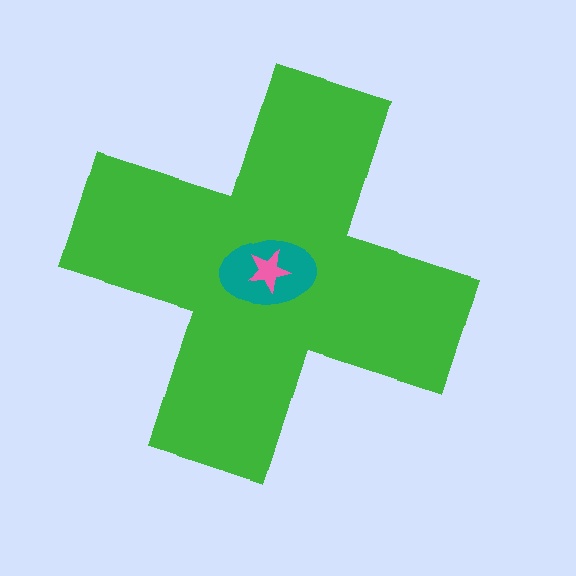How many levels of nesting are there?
3.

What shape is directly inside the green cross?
The teal ellipse.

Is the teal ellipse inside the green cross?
Yes.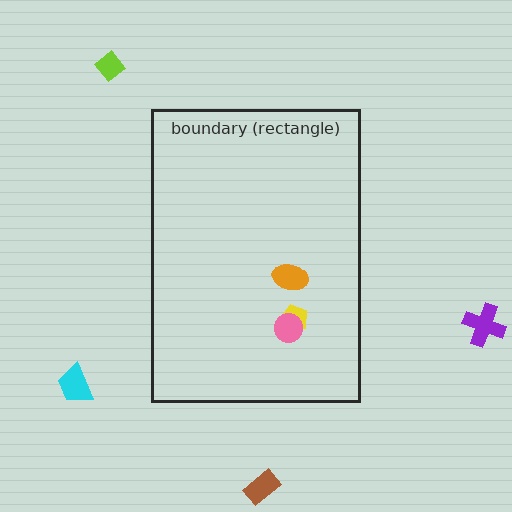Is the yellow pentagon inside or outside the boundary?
Inside.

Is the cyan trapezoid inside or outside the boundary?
Outside.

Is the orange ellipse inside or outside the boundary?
Inside.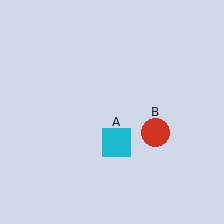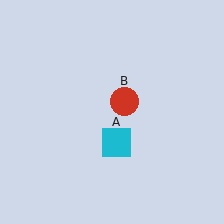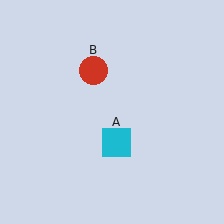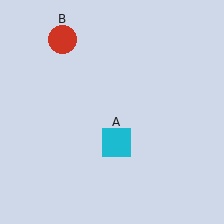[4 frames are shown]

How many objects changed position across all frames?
1 object changed position: red circle (object B).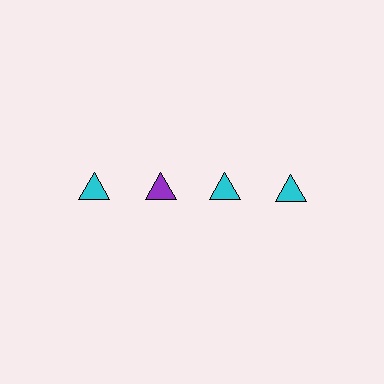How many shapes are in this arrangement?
There are 4 shapes arranged in a grid pattern.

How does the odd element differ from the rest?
It has a different color: purple instead of cyan.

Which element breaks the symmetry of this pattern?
The purple triangle in the top row, second from left column breaks the symmetry. All other shapes are cyan triangles.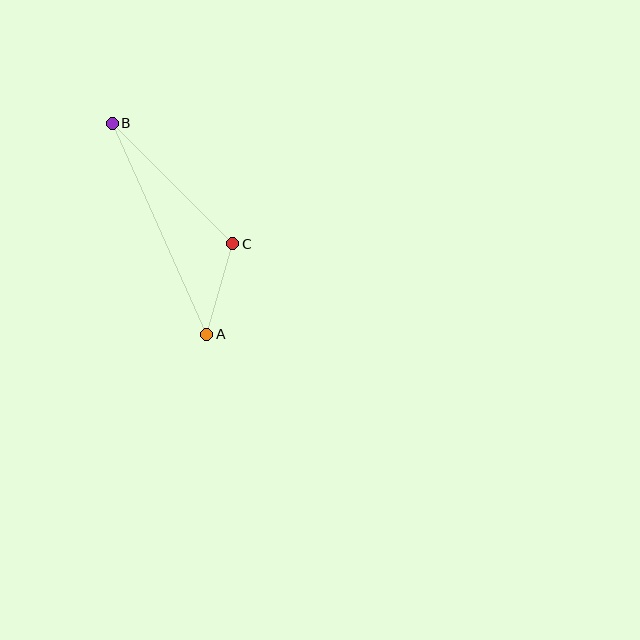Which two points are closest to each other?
Points A and C are closest to each other.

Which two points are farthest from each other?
Points A and B are farthest from each other.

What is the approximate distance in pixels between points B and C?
The distance between B and C is approximately 171 pixels.